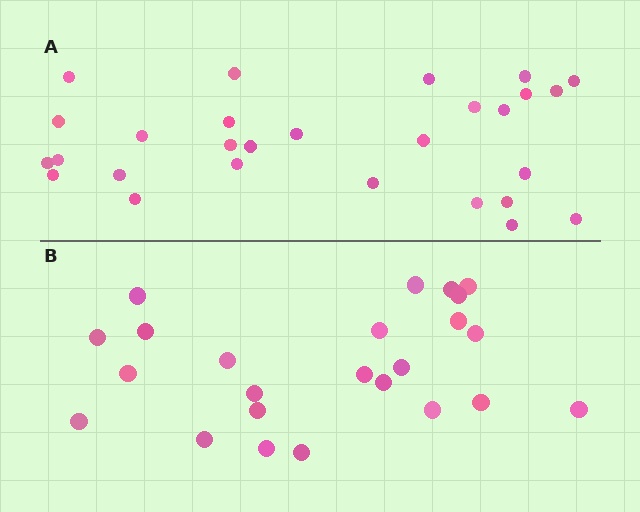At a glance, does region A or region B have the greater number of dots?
Region A (the top region) has more dots.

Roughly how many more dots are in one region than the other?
Region A has about 4 more dots than region B.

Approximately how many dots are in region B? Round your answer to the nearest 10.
About 20 dots. (The exact count is 24, which rounds to 20.)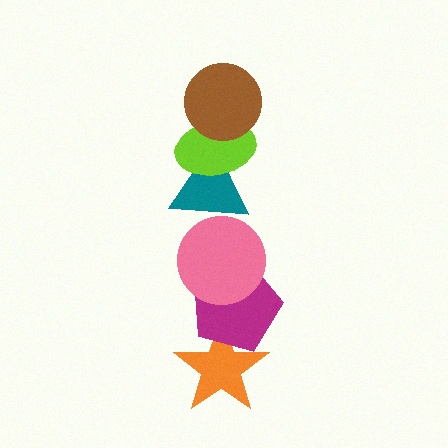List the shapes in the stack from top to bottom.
From top to bottom: the brown circle, the lime ellipse, the teal triangle, the pink circle, the magenta pentagon, the orange star.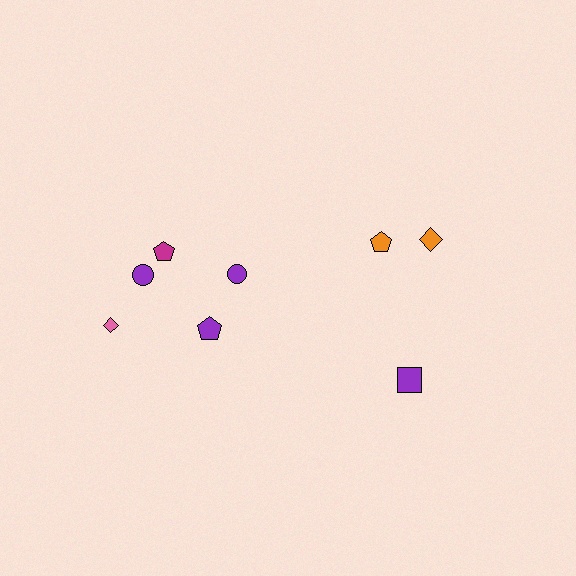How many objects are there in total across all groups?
There are 8 objects.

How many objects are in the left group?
There are 5 objects.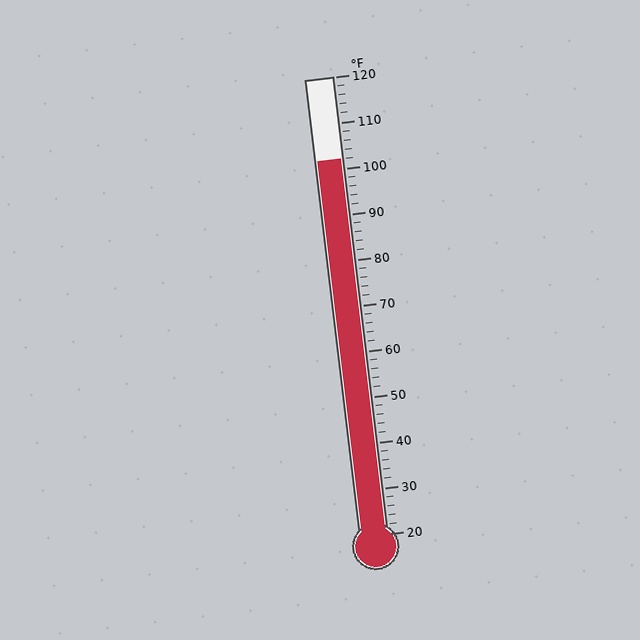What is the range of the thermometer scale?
The thermometer scale ranges from 20°F to 120°F.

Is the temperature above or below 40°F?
The temperature is above 40°F.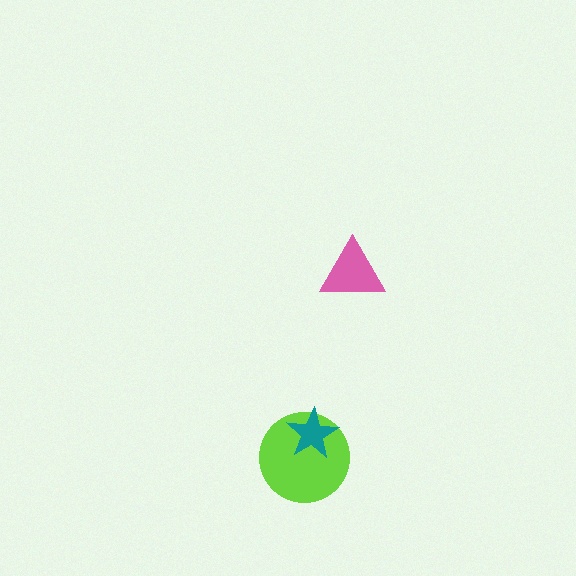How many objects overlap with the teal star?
1 object overlaps with the teal star.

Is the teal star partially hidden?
No, no other shape covers it.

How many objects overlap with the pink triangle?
0 objects overlap with the pink triangle.